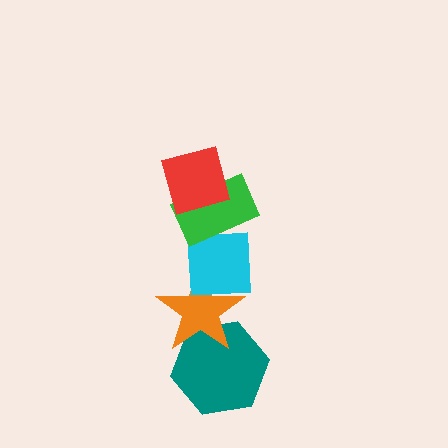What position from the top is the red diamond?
The red diamond is 1st from the top.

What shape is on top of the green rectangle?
The red diamond is on top of the green rectangle.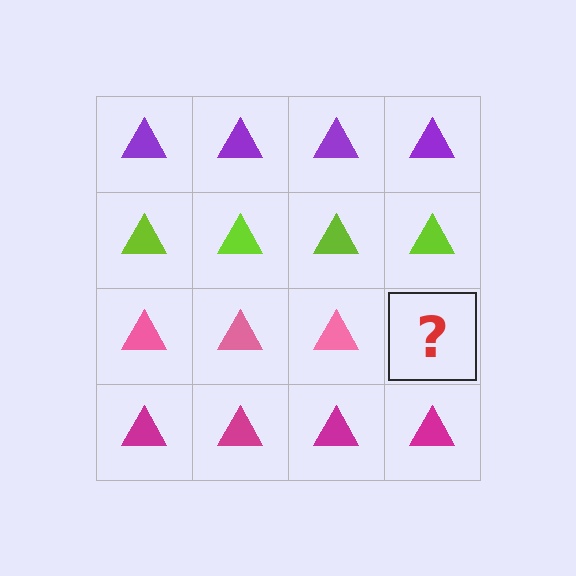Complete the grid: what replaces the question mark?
The question mark should be replaced with a pink triangle.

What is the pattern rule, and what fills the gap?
The rule is that each row has a consistent color. The gap should be filled with a pink triangle.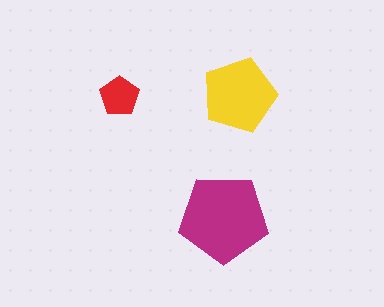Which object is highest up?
The yellow pentagon is topmost.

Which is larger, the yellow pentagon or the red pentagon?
The yellow one.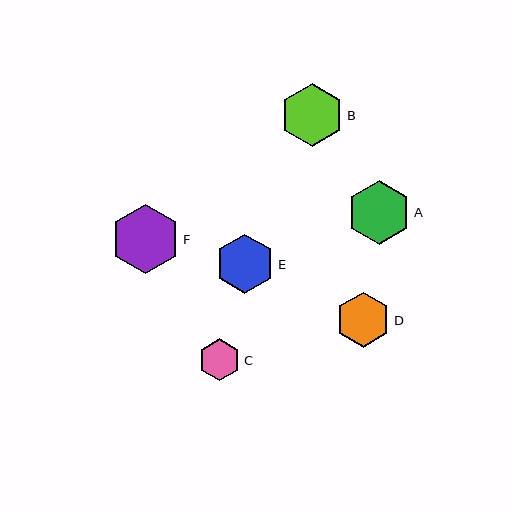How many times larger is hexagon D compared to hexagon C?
Hexagon D is approximately 1.3 times the size of hexagon C.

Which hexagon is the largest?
Hexagon F is the largest with a size of approximately 69 pixels.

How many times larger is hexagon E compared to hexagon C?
Hexagon E is approximately 1.4 times the size of hexagon C.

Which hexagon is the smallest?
Hexagon C is the smallest with a size of approximately 42 pixels.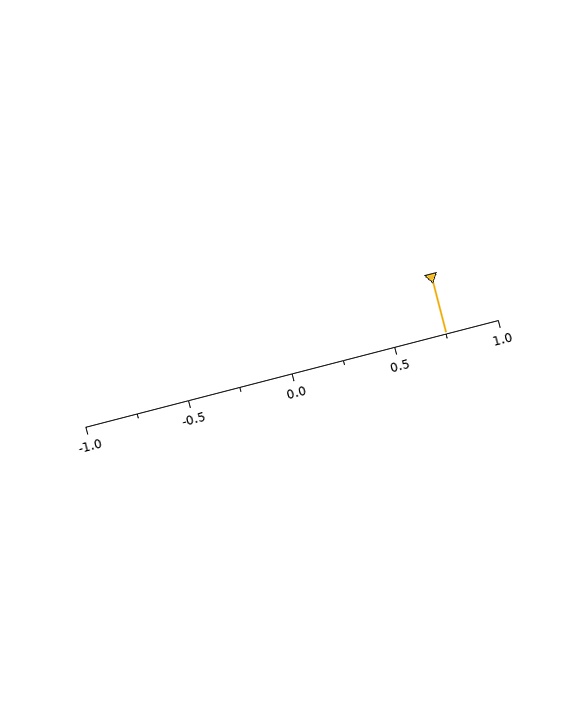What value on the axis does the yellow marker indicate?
The marker indicates approximately 0.75.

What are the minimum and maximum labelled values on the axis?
The axis runs from -1.0 to 1.0.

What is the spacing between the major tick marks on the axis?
The major ticks are spaced 0.5 apart.